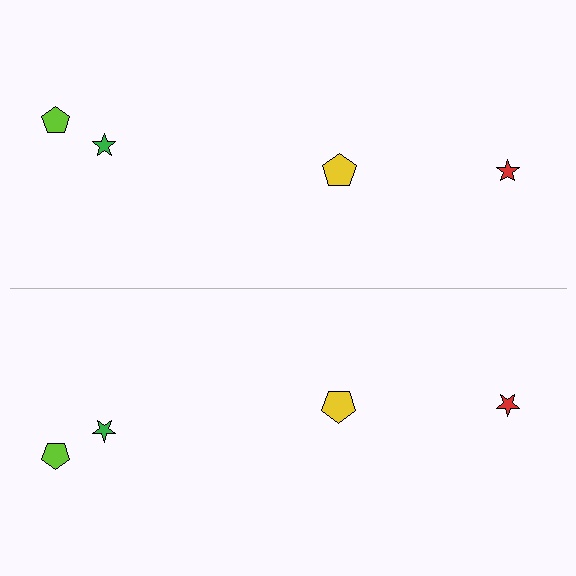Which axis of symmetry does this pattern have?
The pattern has a horizontal axis of symmetry running through the center of the image.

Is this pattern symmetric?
Yes, this pattern has bilateral (reflection) symmetry.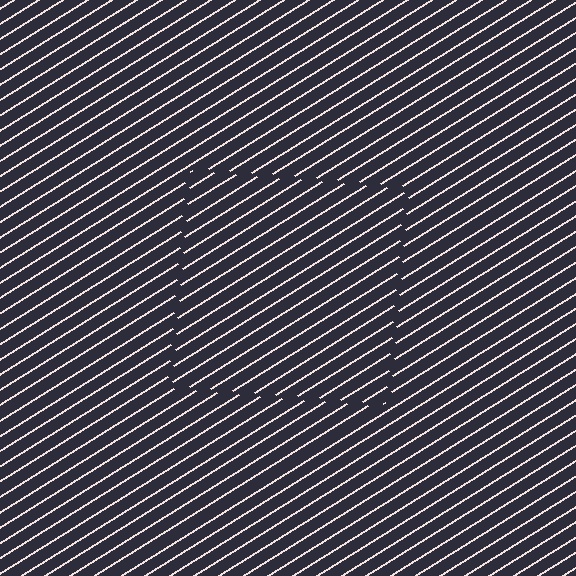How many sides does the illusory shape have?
4 sides — the line-ends trace a square.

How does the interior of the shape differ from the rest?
The interior of the shape contains the same grating, shifted by half a period — the contour is defined by the phase discontinuity where line-ends from the inner and outer gratings abut.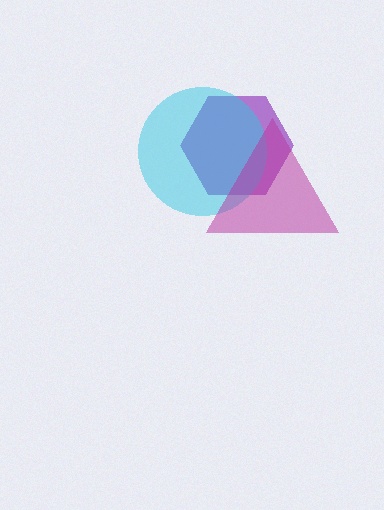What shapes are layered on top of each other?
The layered shapes are: a purple hexagon, a cyan circle, a magenta triangle.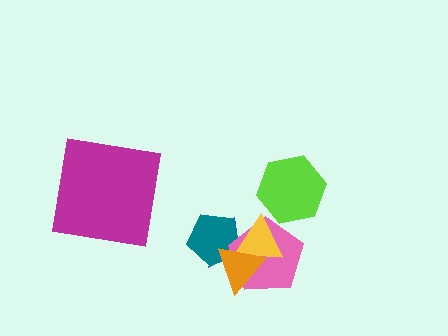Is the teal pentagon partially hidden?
Yes, it is partially covered by another shape.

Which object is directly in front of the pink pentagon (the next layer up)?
The yellow triangle is directly in front of the pink pentagon.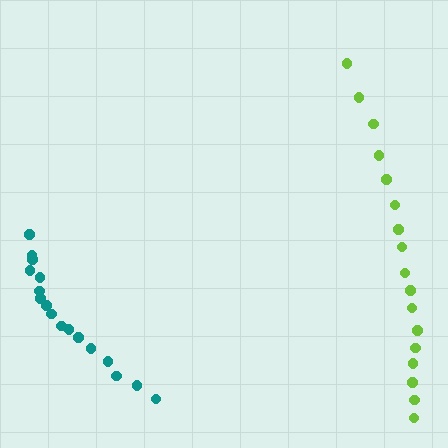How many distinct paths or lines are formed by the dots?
There are 2 distinct paths.